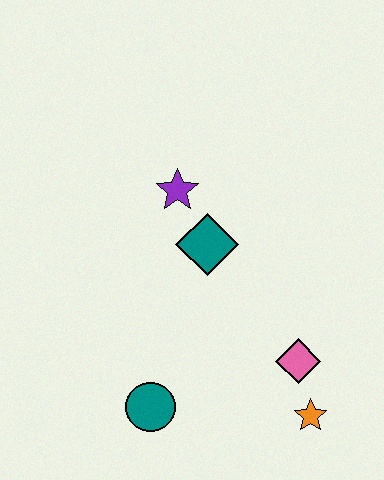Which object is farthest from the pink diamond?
The purple star is farthest from the pink diamond.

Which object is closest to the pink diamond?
The orange star is closest to the pink diamond.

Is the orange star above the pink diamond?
No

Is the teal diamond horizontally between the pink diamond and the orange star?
No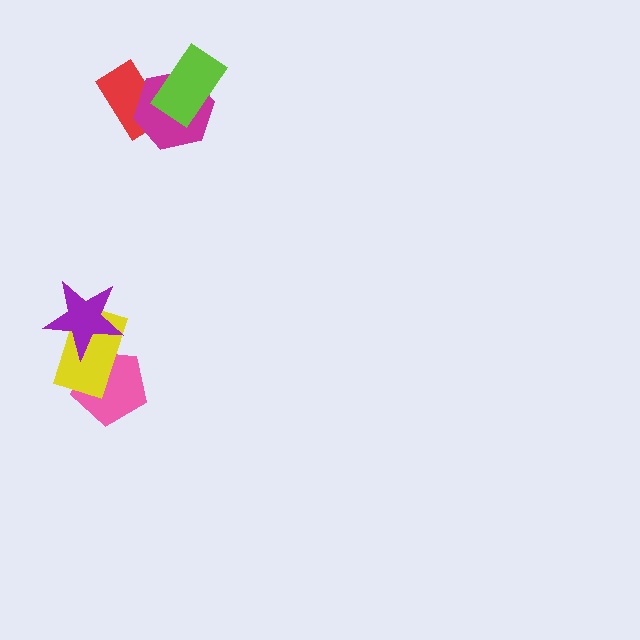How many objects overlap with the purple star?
2 objects overlap with the purple star.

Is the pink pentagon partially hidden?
Yes, it is partially covered by another shape.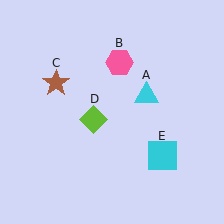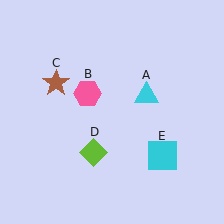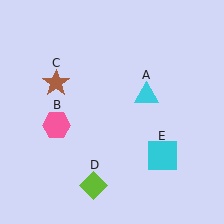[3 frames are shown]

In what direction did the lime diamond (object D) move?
The lime diamond (object D) moved down.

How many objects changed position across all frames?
2 objects changed position: pink hexagon (object B), lime diamond (object D).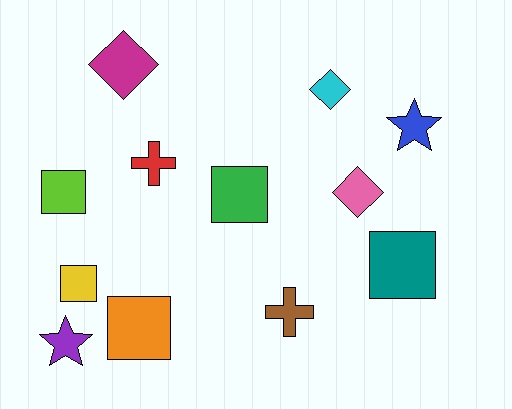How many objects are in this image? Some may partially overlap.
There are 12 objects.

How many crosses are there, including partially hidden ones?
There are 2 crosses.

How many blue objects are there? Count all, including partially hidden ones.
There is 1 blue object.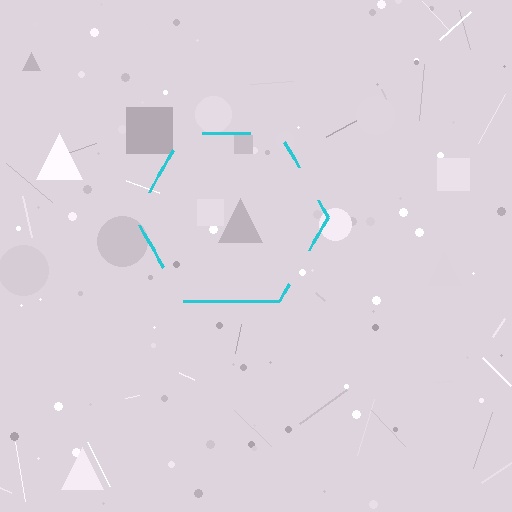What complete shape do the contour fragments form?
The contour fragments form a hexagon.